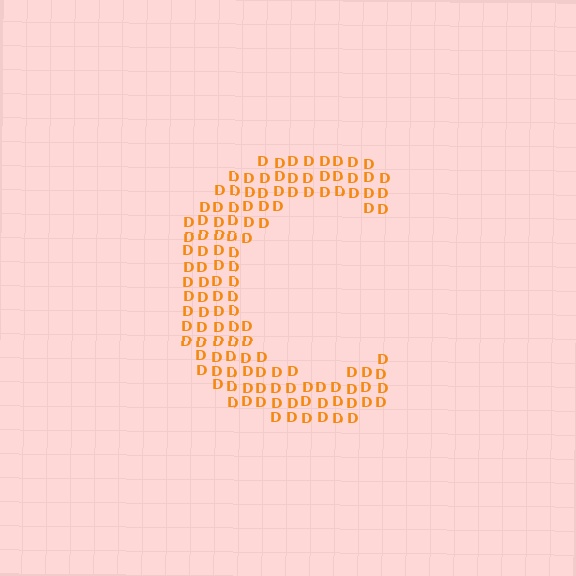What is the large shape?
The large shape is the letter C.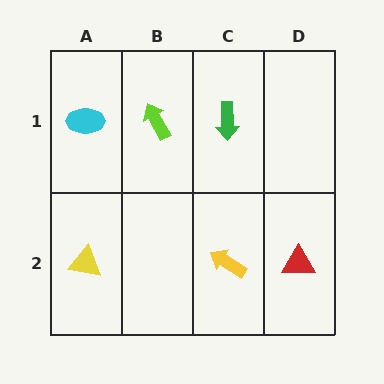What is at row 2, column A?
A yellow triangle.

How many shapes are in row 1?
3 shapes.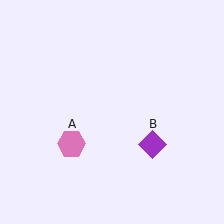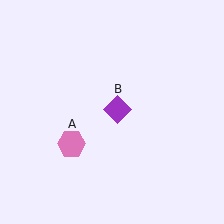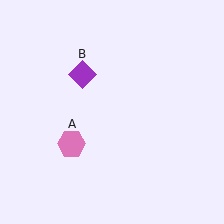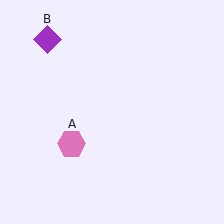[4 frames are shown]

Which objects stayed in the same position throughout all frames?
Pink hexagon (object A) remained stationary.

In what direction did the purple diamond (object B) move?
The purple diamond (object B) moved up and to the left.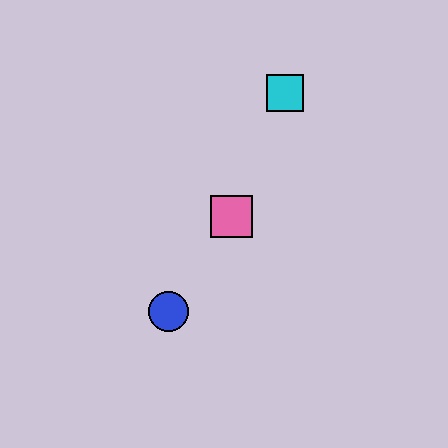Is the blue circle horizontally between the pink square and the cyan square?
No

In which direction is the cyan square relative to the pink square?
The cyan square is above the pink square.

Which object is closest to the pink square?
The blue circle is closest to the pink square.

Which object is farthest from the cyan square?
The blue circle is farthest from the cyan square.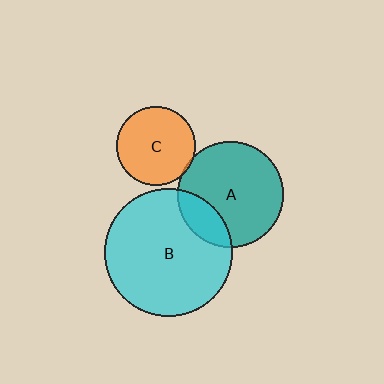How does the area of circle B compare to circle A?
Approximately 1.5 times.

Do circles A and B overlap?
Yes.